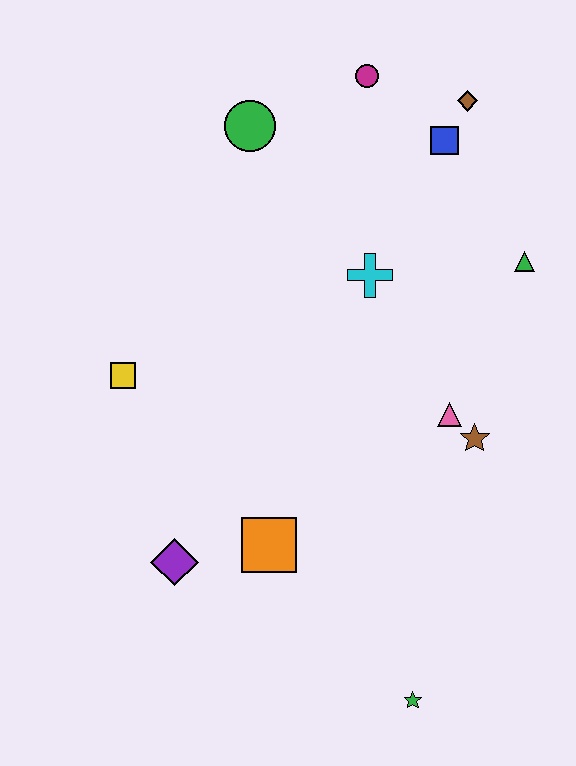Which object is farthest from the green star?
The magenta circle is farthest from the green star.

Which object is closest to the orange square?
The purple diamond is closest to the orange square.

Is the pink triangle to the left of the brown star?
Yes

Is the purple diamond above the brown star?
No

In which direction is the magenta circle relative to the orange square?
The magenta circle is above the orange square.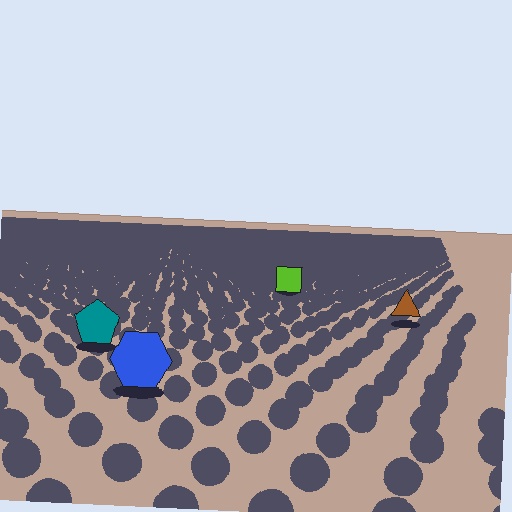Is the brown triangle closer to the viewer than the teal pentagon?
No. The teal pentagon is closer — you can tell from the texture gradient: the ground texture is coarser near it.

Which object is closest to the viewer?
The blue hexagon is closest. The texture marks near it are larger and more spread out.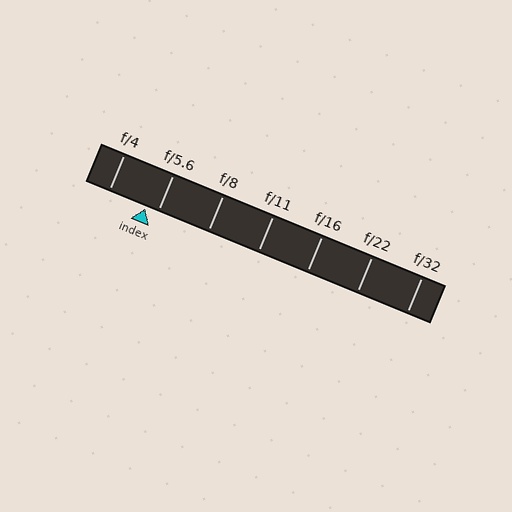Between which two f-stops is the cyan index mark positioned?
The index mark is between f/4 and f/5.6.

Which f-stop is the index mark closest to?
The index mark is closest to f/5.6.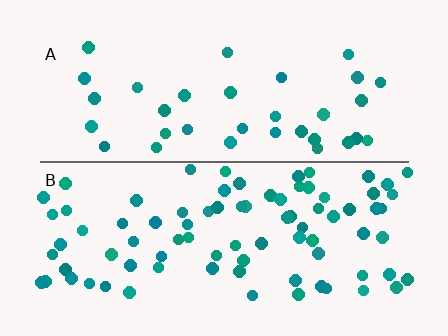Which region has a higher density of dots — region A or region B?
B (the bottom).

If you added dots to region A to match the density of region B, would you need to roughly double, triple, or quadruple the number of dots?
Approximately double.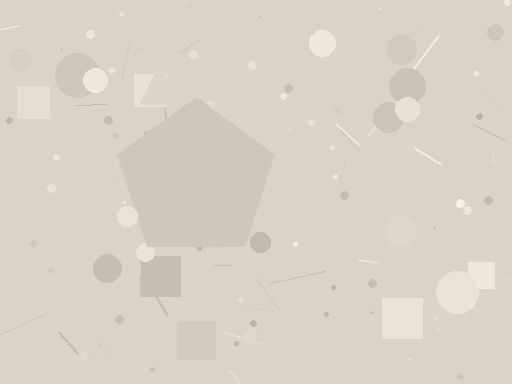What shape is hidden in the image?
A pentagon is hidden in the image.